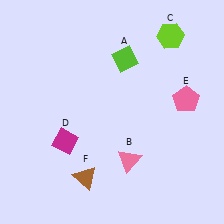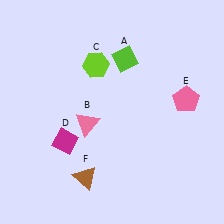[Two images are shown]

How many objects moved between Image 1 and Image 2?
2 objects moved between the two images.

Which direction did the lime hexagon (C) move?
The lime hexagon (C) moved left.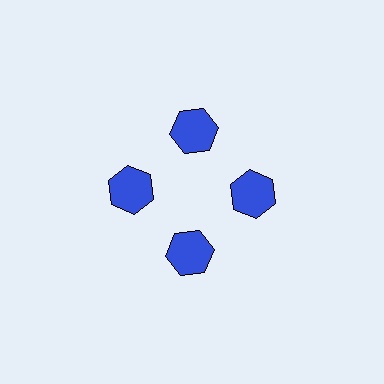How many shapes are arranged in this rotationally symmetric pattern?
There are 4 shapes, arranged in 4 groups of 1.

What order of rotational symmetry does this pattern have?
This pattern has 4-fold rotational symmetry.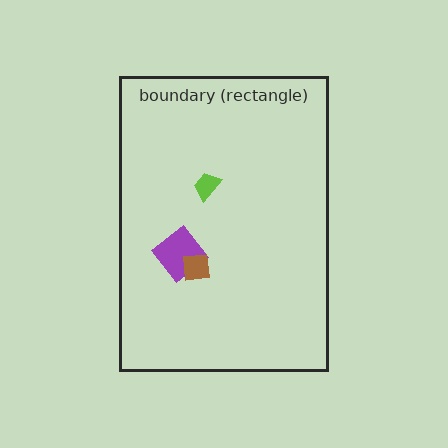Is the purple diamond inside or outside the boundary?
Inside.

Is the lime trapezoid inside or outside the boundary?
Inside.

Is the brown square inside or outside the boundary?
Inside.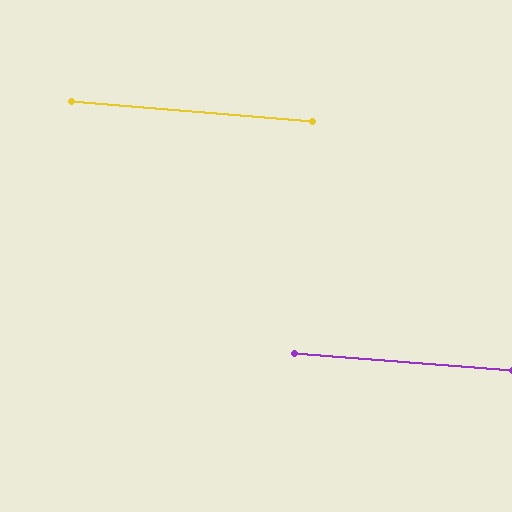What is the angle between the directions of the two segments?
Approximately 0 degrees.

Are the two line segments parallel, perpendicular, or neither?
Parallel — their directions differ by only 0.4°.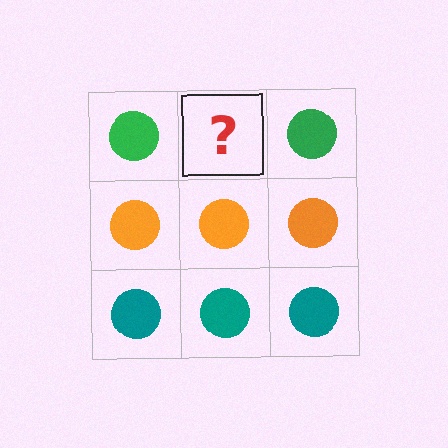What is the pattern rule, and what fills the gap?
The rule is that each row has a consistent color. The gap should be filled with a green circle.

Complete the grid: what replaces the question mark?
The question mark should be replaced with a green circle.